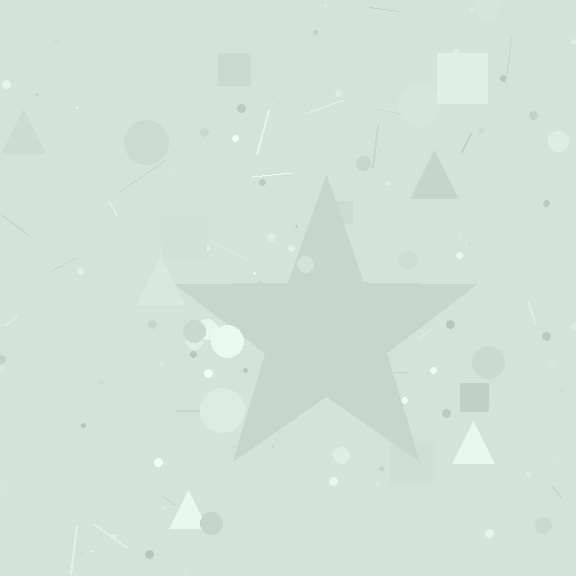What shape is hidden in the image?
A star is hidden in the image.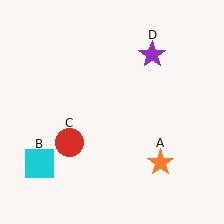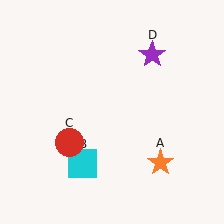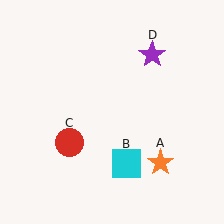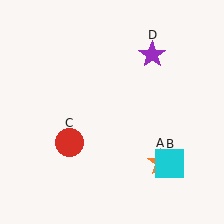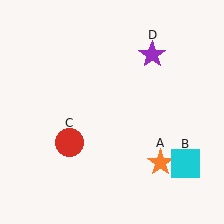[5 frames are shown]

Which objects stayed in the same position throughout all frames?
Orange star (object A) and red circle (object C) and purple star (object D) remained stationary.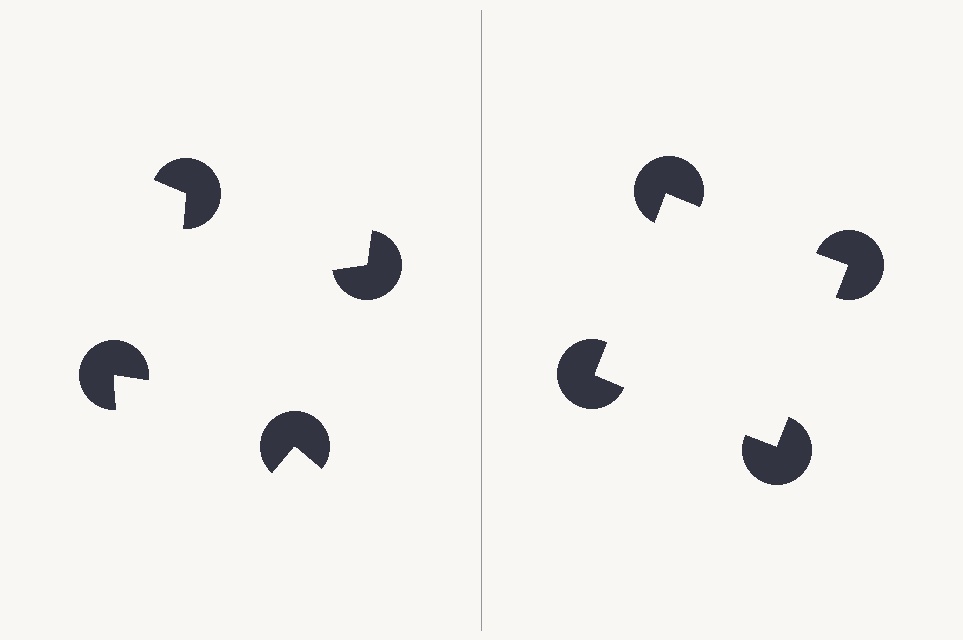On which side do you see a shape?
An illusory square appears on the right side. On the left side the wedge cuts are rotated, so no coherent shape forms.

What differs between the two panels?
The pac-man discs are positioned identically on both sides; only the wedge orientations differ. On the right they align to a square; on the left they are misaligned.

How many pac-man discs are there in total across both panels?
8 — 4 on each side.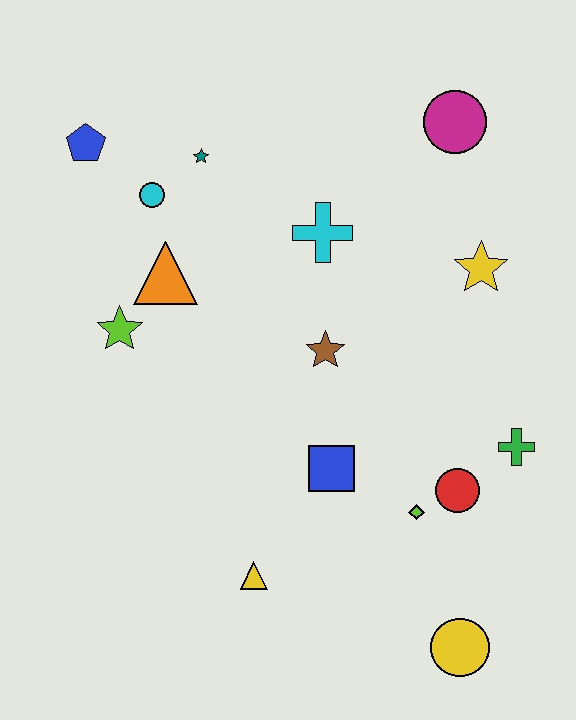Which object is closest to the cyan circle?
The teal star is closest to the cyan circle.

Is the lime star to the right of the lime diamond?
No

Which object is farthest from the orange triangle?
The yellow circle is farthest from the orange triangle.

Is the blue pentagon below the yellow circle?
No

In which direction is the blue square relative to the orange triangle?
The blue square is below the orange triangle.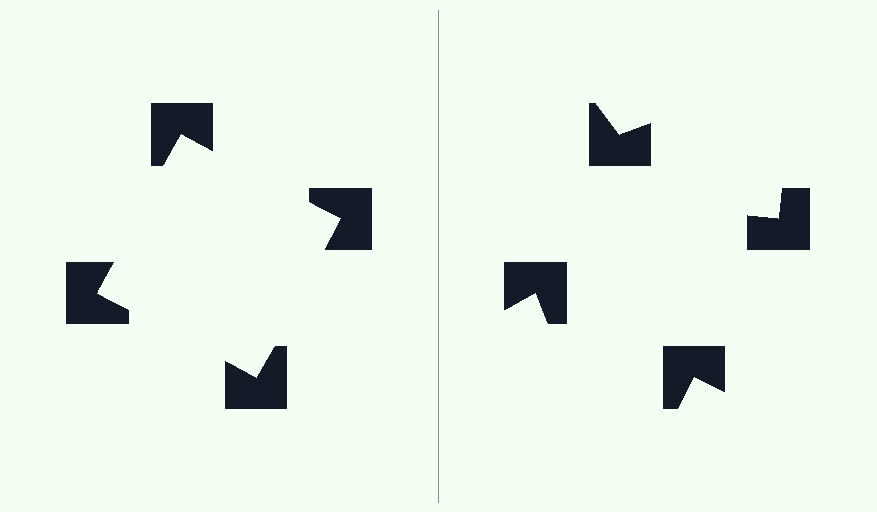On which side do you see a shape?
An illusory square appears on the left side. On the right side the wedge cuts are rotated, so no coherent shape forms.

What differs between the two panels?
The notched squares are positioned identically on both sides; only the wedge orientations differ. On the left they align to a square; on the right they are misaligned.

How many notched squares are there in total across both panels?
8 — 4 on each side.